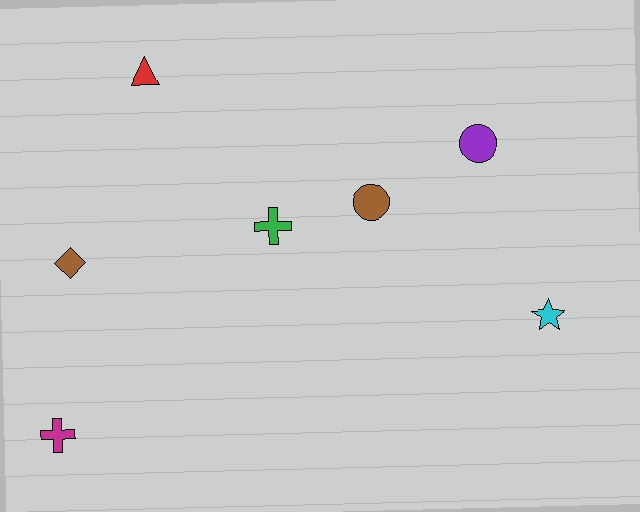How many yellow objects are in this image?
There are no yellow objects.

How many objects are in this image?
There are 7 objects.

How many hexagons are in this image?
There are no hexagons.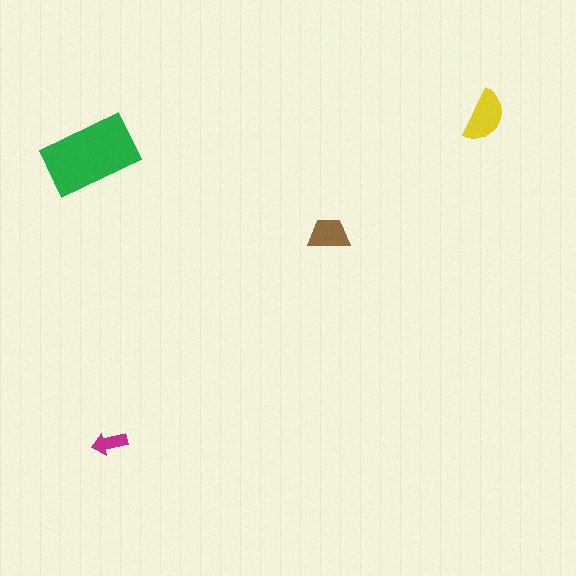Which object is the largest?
The green rectangle.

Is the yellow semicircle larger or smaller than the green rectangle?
Smaller.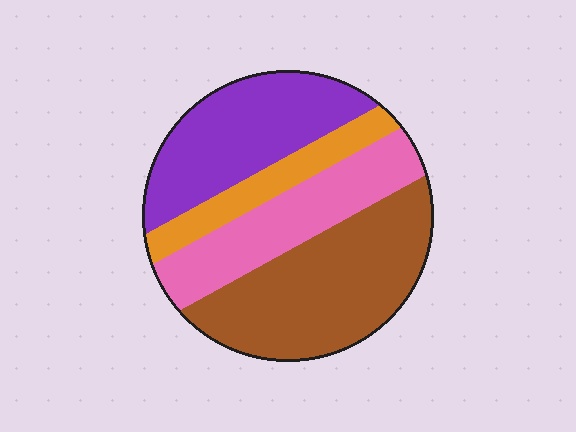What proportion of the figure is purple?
Purple takes up about one quarter (1/4) of the figure.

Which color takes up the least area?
Orange, at roughly 15%.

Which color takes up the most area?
Brown, at roughly 35%.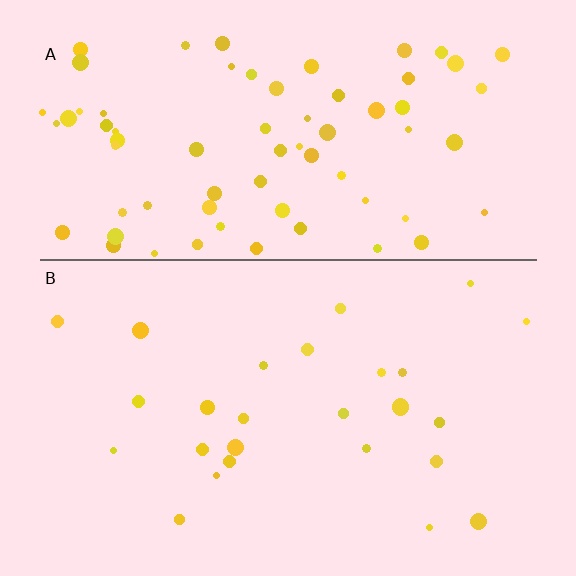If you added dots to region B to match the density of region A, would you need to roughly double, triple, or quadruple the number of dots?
Approximately triple.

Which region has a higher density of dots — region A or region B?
A (the top).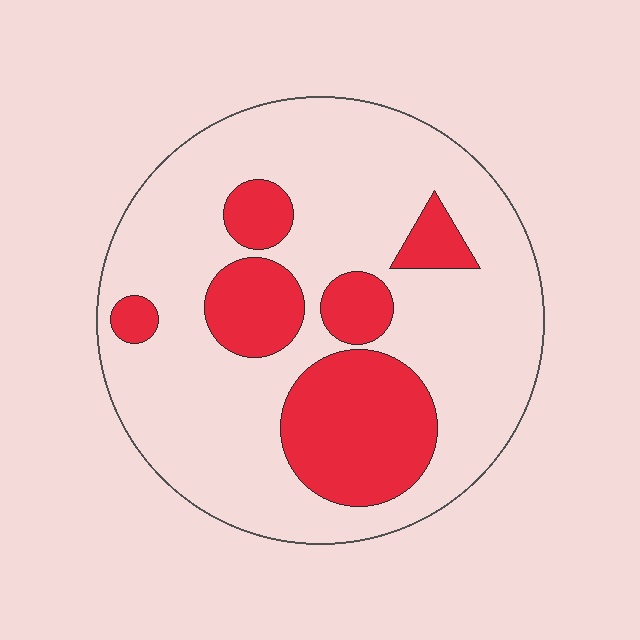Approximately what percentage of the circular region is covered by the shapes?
Approximately 25%.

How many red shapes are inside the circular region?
6.